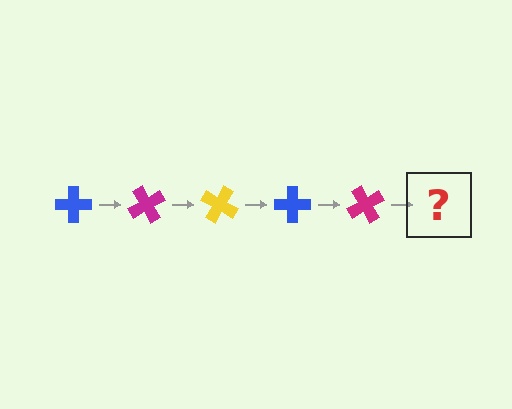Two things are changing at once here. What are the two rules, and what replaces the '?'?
The two rules are that it rotates 60 degrees each step and the color cycles through blue, magenta, and yellow. The '?' should be a yellow cross, rotated 300 degrees from the start.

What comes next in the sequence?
The next element should be a yellow cross, rotated 300 degrees from the start.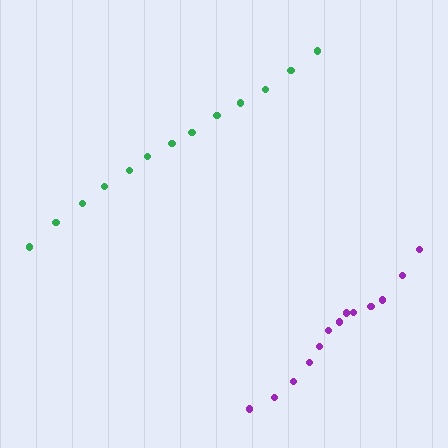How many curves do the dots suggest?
There are 2 distinct paths.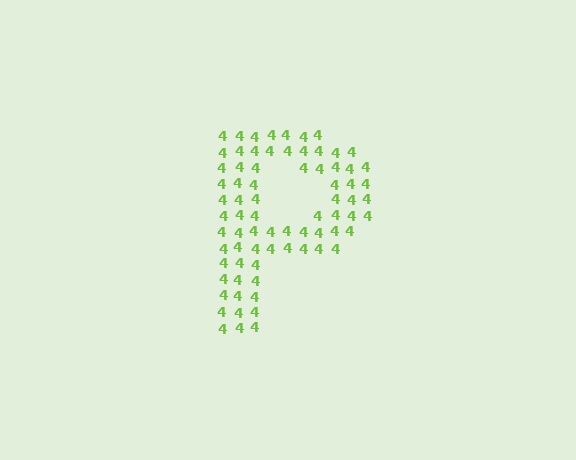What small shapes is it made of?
It is made of small digit 4's.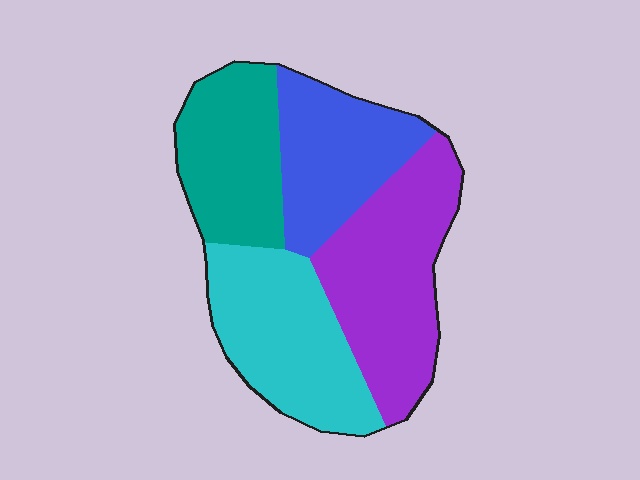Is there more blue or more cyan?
Cyan.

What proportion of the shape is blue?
Blue covers around 20% of the shape.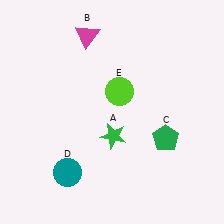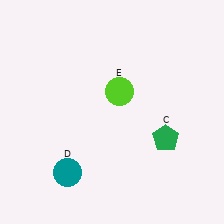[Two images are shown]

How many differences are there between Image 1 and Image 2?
There are 2 differences between the two images.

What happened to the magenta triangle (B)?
The magenta triangle (B) was removed in Image 2. It was in the top-left area of Image 1.